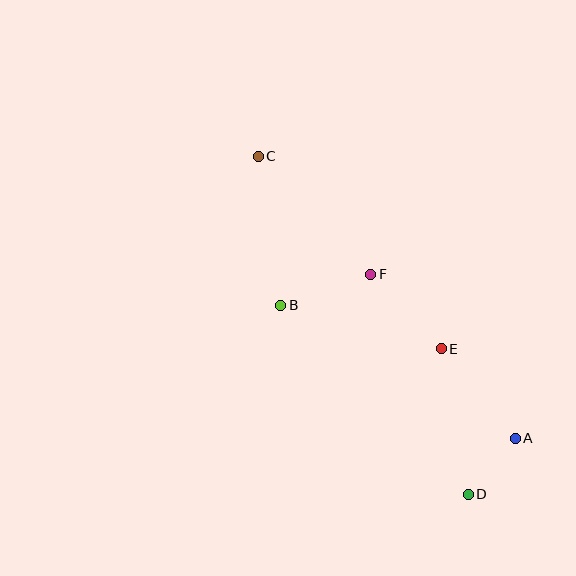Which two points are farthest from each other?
Points C and D are farthest from each other.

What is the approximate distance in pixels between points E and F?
The distance between E and F is approximately 103 pixels.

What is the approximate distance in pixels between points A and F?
The distance between A and F is approximately 219 pixels.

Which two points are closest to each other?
Points A and D are closest to each other.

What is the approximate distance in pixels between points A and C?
The distance between A and C is approximately 382 pixels.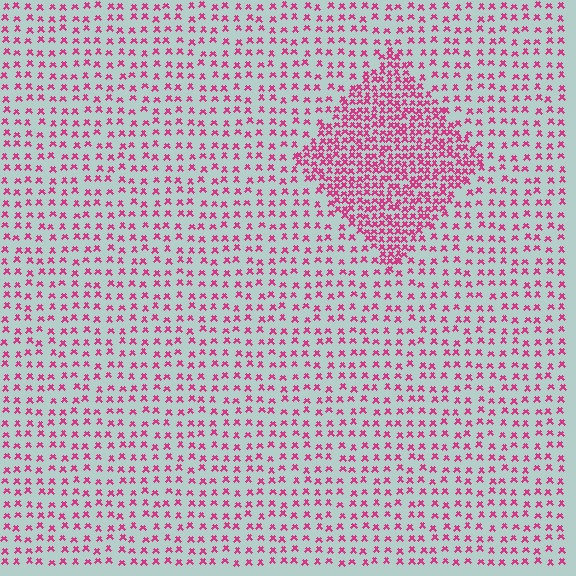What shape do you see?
I see a diamond.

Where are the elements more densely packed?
The elements are more densely packed inside the diamond boundary.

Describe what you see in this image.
The image contains small magenta elements arranged at two different densities. A diamond-shaped region is visible where the elements are more densely packed than the surrounding area.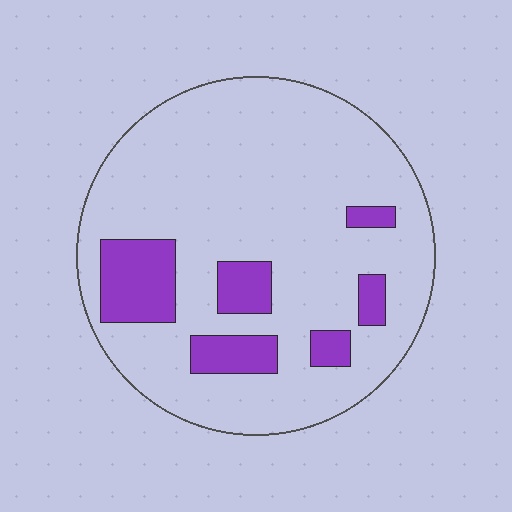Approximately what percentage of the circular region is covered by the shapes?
Approximately 15%.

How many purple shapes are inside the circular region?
6.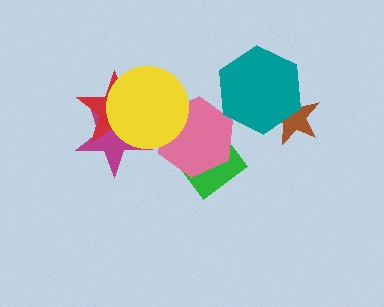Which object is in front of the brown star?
The teal hexagon is in front of the brown star.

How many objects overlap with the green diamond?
1 object overlaps with the green diamond.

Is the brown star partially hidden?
Yes, it is partially covered by another shape.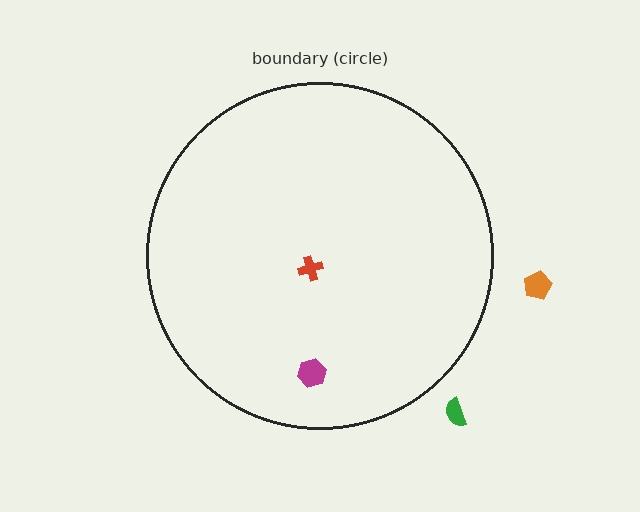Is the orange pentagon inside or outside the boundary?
Outside.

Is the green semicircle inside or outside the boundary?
Outside.